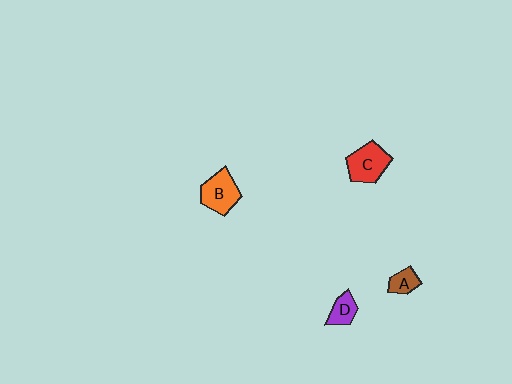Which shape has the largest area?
Shape C (red).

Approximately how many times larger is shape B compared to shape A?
Approximately 2.0 times.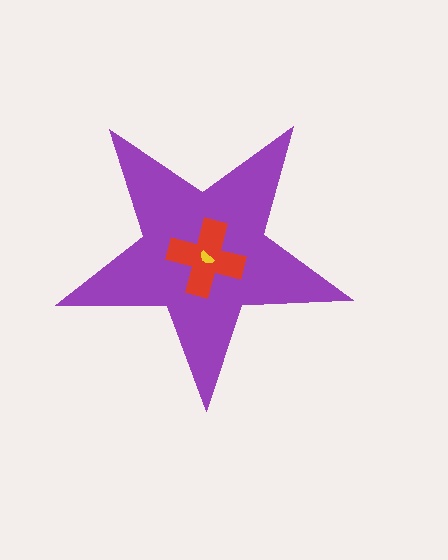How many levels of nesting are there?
3.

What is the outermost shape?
The purple star.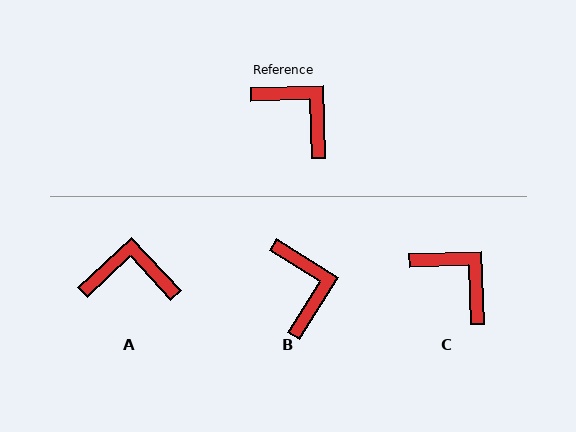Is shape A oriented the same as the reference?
No, it is off by about 41 degrees.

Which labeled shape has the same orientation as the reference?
C.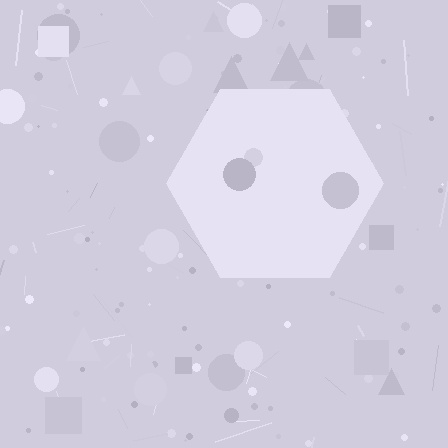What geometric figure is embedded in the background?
A hexagon is embedded in the background.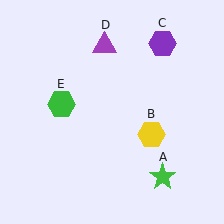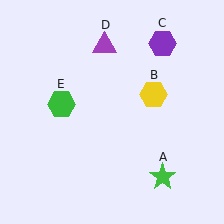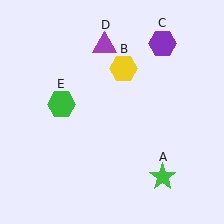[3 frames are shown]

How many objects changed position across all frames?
1 object changed position: yellow hexagon (object B).